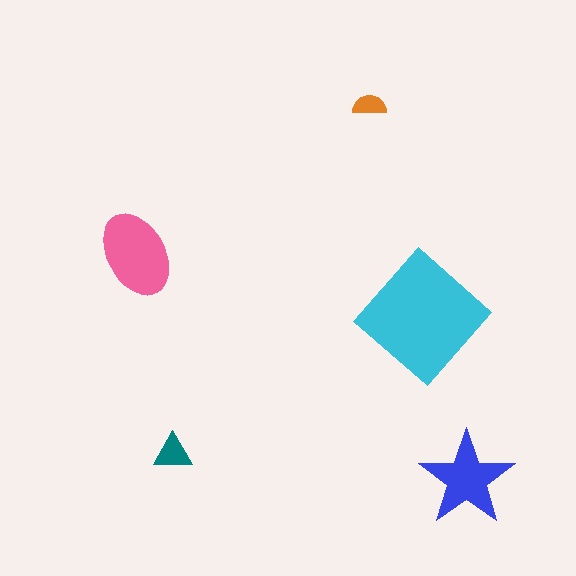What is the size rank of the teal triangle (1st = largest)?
4th.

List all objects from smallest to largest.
The orange semicircle, the teal triangle, the blue star, the pink ellipse, the cyan diamond.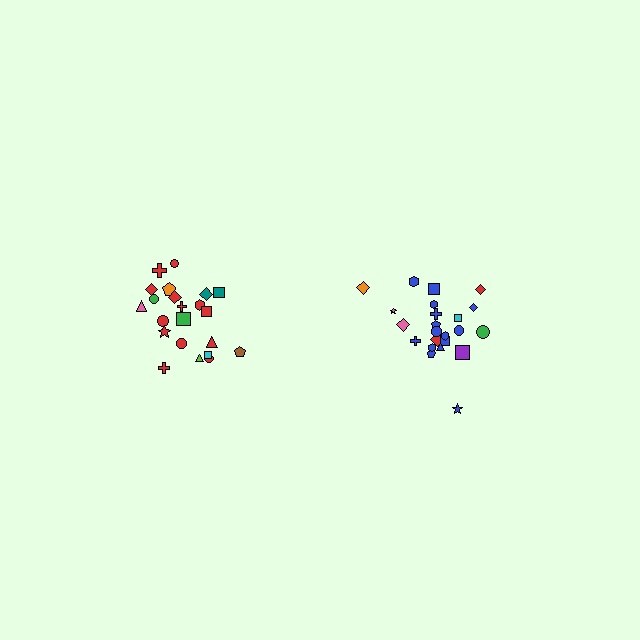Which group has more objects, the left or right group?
The right group.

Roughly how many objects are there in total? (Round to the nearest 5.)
Roughly 45 objects in total.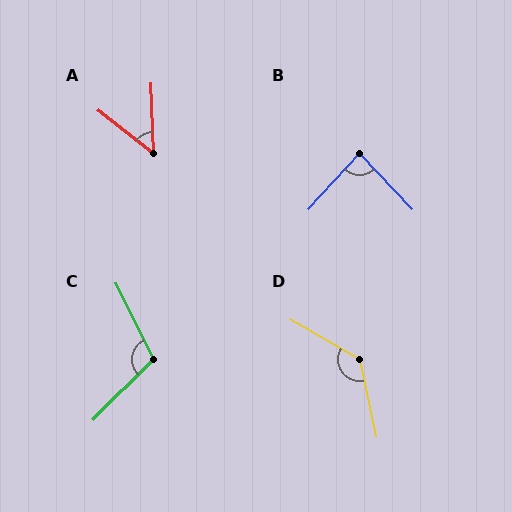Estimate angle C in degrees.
Approximately 109 degrees.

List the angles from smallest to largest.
A (50°), B (86°), C (109°), D (132°).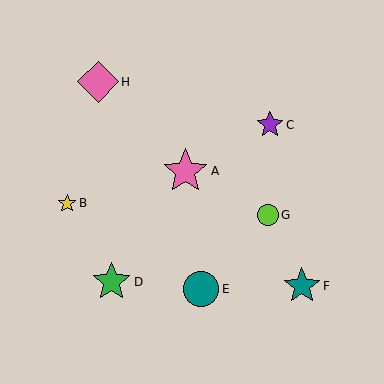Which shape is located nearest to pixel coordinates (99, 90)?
The pink diamond (labeled H) at (98, 82) is nearest to that location.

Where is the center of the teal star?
The center of the teal star is at (302, 286).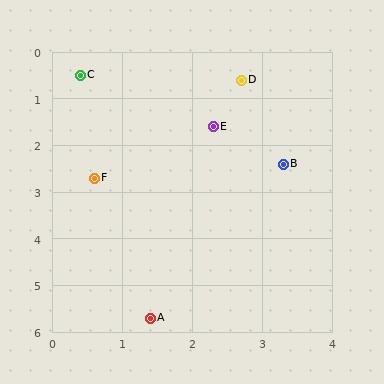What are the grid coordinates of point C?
Point C is at approximately (0.4, 0.5).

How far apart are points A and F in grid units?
Points A and F are about 3.1 grid units apart.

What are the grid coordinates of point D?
Point D is at approximately (2.7, 0.6).